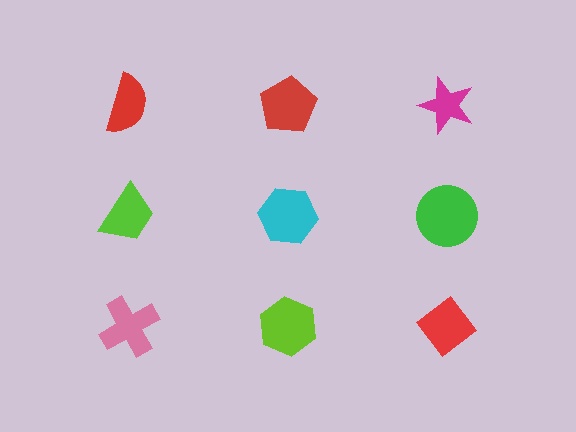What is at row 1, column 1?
A red semicircle.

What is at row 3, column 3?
A red diamond.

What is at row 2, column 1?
A lime trapezoid.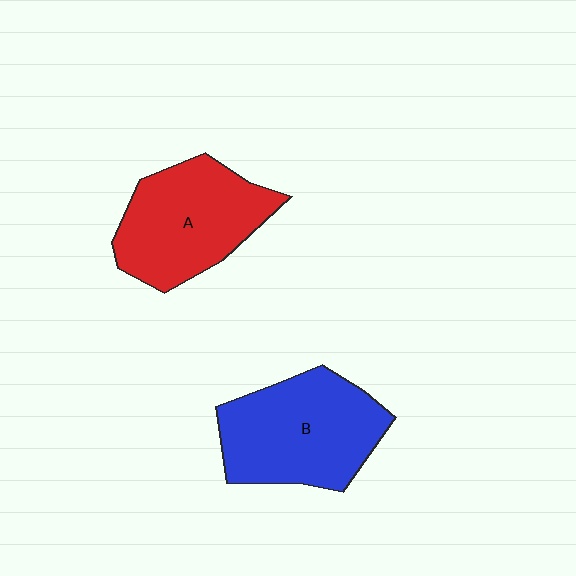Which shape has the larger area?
Shape B (blue).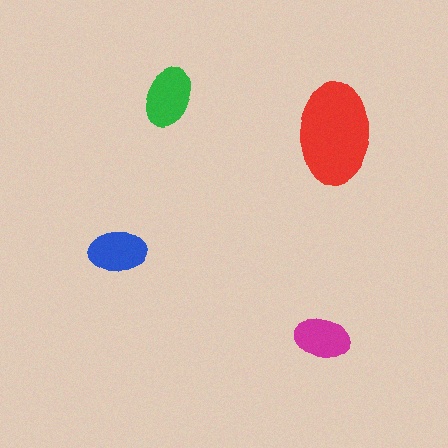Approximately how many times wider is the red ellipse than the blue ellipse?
About 1.5 times wider.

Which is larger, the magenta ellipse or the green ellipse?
The green one.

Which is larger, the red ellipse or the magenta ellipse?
The red one.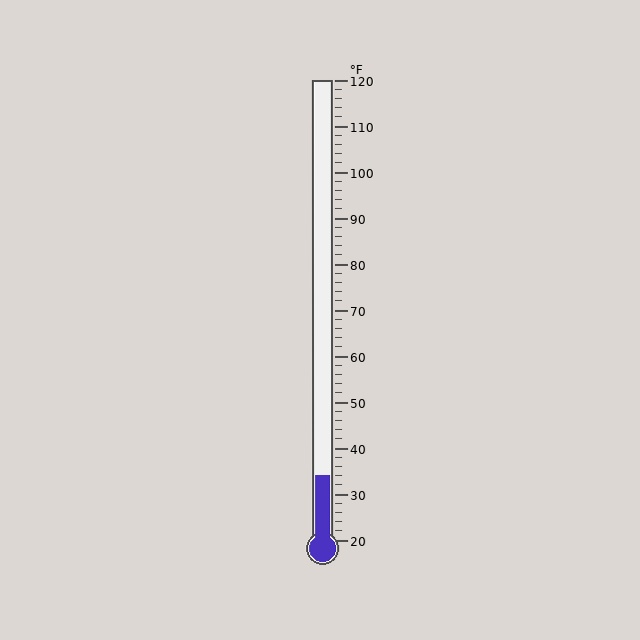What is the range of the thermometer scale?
The thermometer scale ranges from 20°F to 120°F.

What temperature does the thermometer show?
The thermometer shows approximately 34°F.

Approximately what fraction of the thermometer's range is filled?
The thermometer is filled to approximately 15% of its range.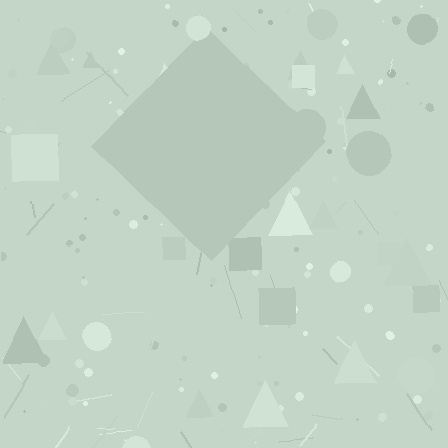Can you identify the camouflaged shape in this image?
The camouflaged shape is a diamond.